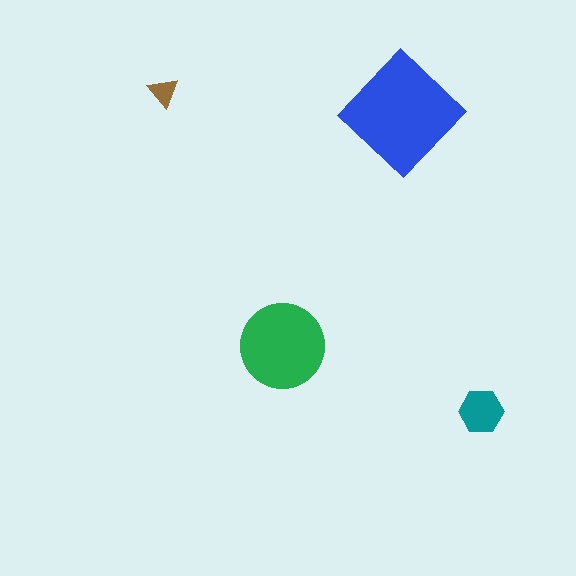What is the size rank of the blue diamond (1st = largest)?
1st.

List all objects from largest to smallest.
The blue diamond, the green circle, the teal hexagon, the brown triangle.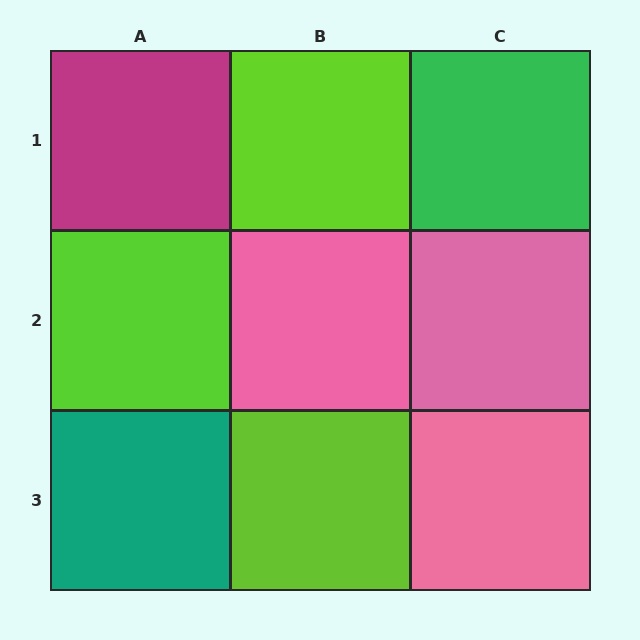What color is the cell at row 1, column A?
Magenta.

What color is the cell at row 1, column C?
Green.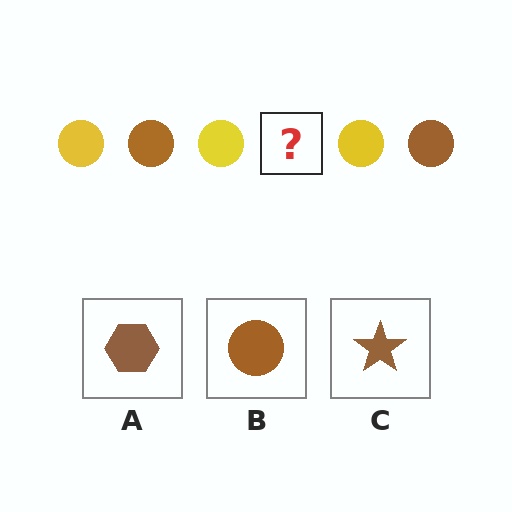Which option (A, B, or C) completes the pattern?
B.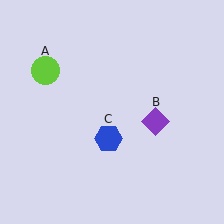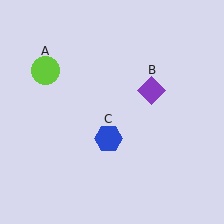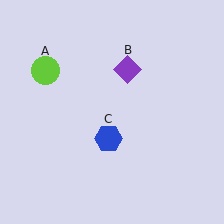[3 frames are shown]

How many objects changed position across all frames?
1 object changed position: purple diamond (object B).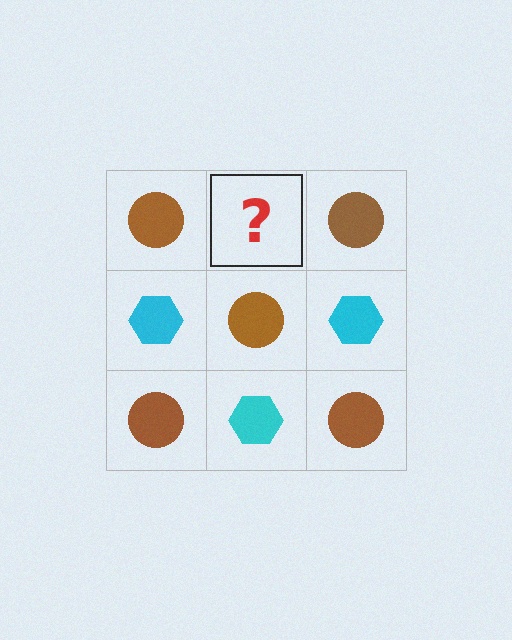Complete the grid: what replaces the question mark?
The question mark should be replaced with a cyan hexagon.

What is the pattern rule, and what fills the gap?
The rule is that it alternates brown circle and cyan hexagon in a checkerboard pattern. The gap should be filled with a cyan hexagon.